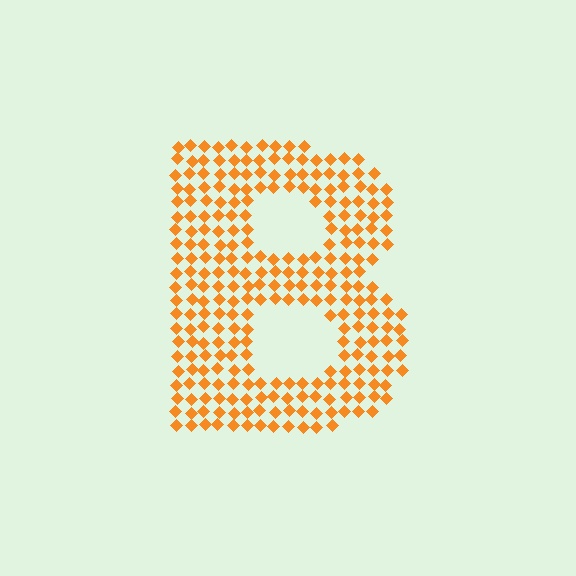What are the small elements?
The small elements are diamonds.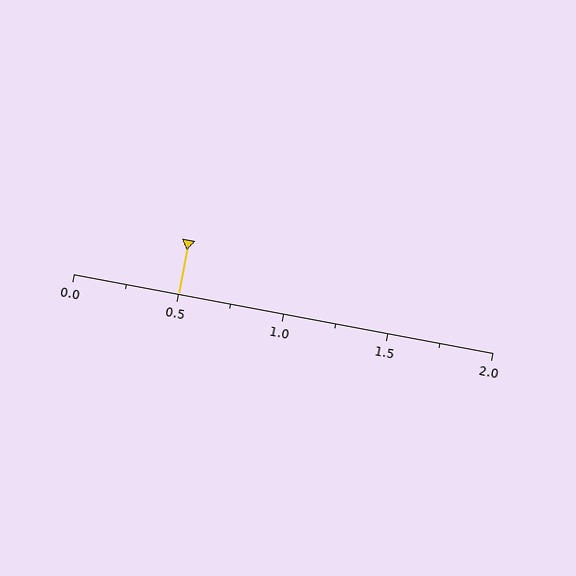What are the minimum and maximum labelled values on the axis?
The axis runs from 0.0 to 2.0.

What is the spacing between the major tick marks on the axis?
The major ticks are spaced 0.5 apart.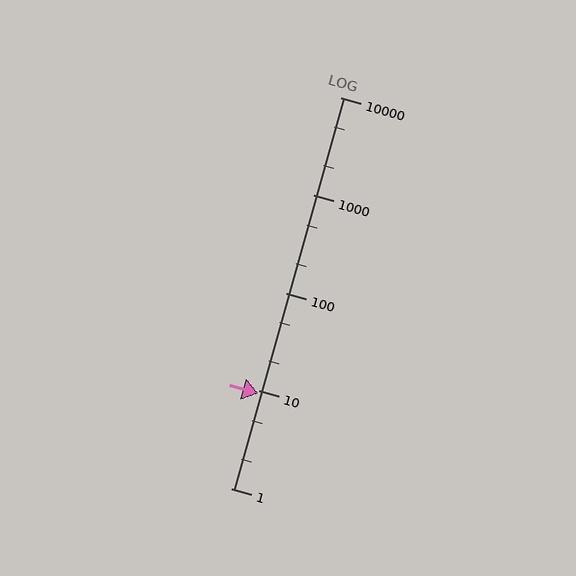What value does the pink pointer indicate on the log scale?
The pointer indicates approximately 9.4.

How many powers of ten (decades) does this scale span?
The scale spans 4 decades, from 1 to 10000.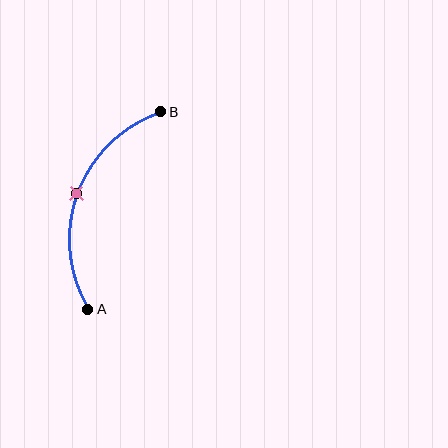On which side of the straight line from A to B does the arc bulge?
The arc bulges to the left of the straight line connecting A and B.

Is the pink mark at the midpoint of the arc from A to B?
Yes. The pink mark lies on the arc at equal arc-length from both A and B — it is the arc midpoint.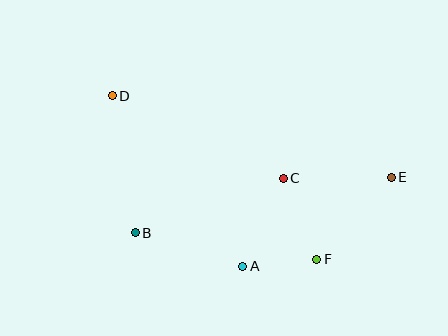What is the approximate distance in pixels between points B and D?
The distance between B and D is approximately 139 pixels.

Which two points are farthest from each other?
Points D and E are farthest from each other.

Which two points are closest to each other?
Points A and F are closest to each other.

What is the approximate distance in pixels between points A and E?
The distance between A and E is approximately 173 pixels.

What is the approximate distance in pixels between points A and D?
The distance between A and D is approximately 215 pixels.